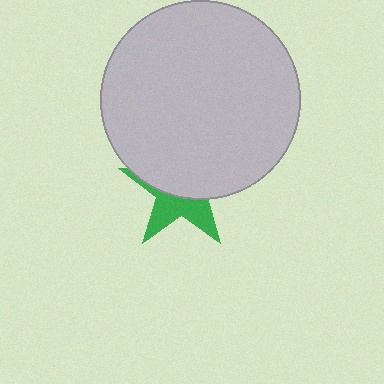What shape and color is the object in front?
The object in front is a light gray circle.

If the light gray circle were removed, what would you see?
You would see the complete green star.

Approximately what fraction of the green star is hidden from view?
Roughly 60% of the green star is hidden behind the light gray circle.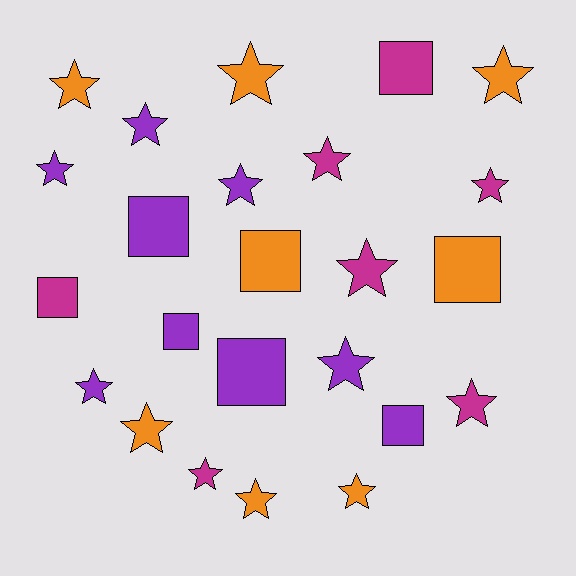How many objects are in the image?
There are 24 objects.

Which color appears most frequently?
Purple, with 9 objects.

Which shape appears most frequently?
Star, with 16 objects.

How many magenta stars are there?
There are 5 magenta stars.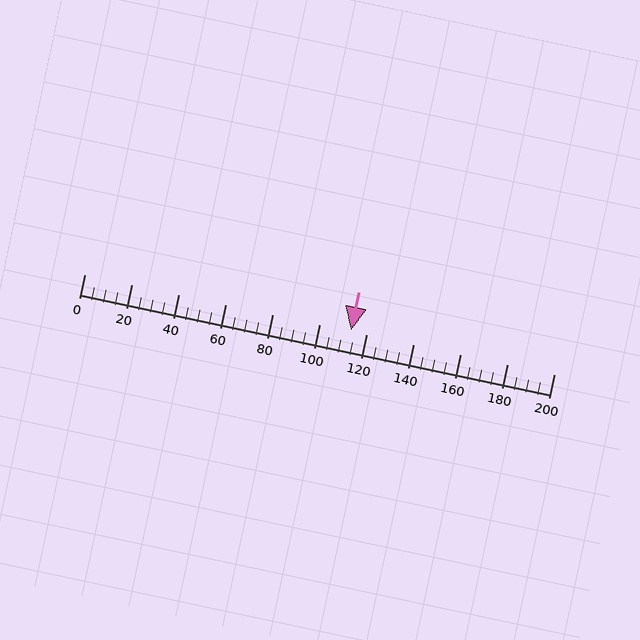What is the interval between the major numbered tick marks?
The major tick marks are spaced 20 units apart.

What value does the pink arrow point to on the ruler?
The pink arrow points to approximately 114.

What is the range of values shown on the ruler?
The ruler shows values from 0 to 200.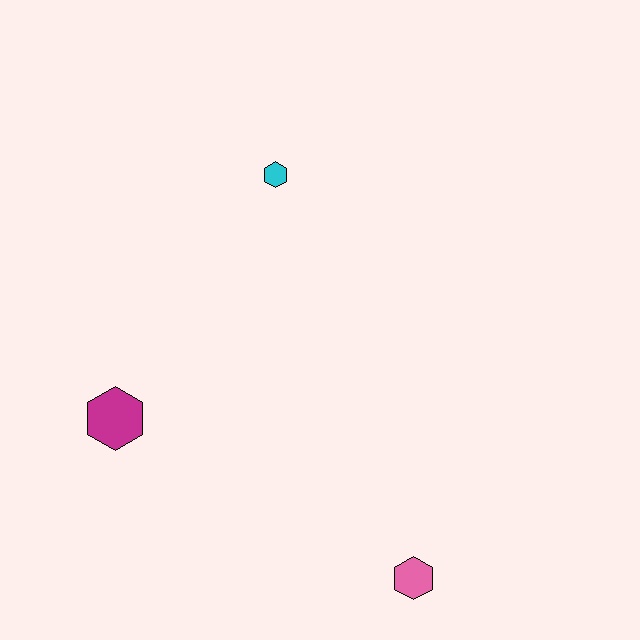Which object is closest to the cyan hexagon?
The magenta hexagon is closest to the cyan hexagon.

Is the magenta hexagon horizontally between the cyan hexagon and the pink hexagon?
No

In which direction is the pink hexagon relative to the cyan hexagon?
The pink hexagon is below the cyan hexagon.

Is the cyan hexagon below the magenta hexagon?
No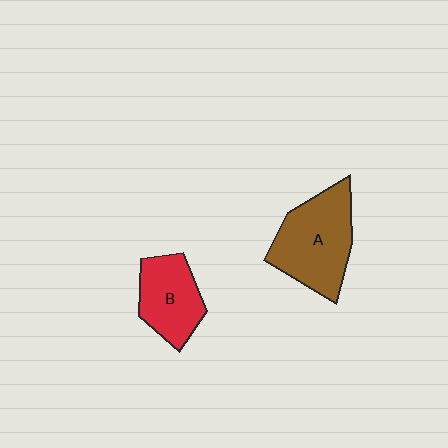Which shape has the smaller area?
Shape B (red).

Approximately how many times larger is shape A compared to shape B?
Approximately 1.4 times.